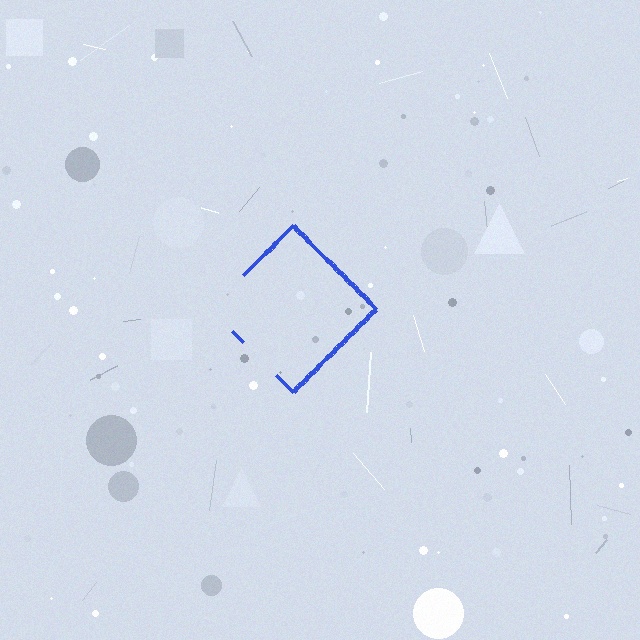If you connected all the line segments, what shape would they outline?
They would outline a diamond.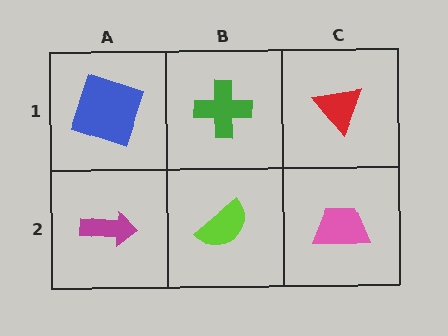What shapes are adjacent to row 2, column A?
A blue square (row 1, column A), a lime semicircle (row 2, column B).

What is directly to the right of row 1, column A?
A green cross.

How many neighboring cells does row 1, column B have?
3.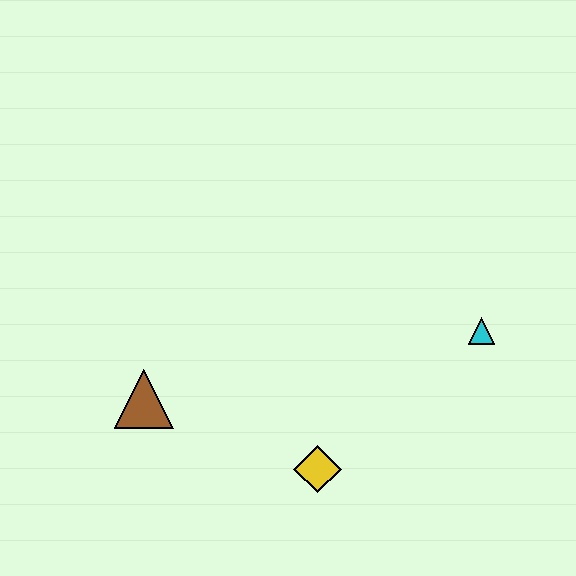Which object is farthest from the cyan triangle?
The brown triangle is farthest from the cyan triangle.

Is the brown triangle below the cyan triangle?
Yes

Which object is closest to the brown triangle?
The yellow diamond is closest to the brown triangle.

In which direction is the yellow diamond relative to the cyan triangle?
The yellow diamond is to the left of the cyan triangle.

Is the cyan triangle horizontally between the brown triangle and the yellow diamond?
No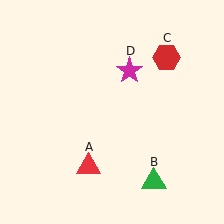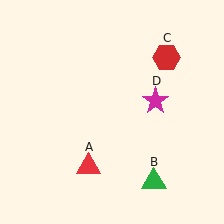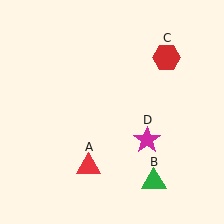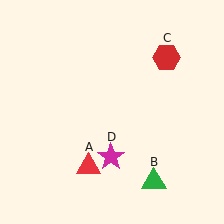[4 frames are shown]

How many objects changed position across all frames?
1 object changed position: magenta star (object D).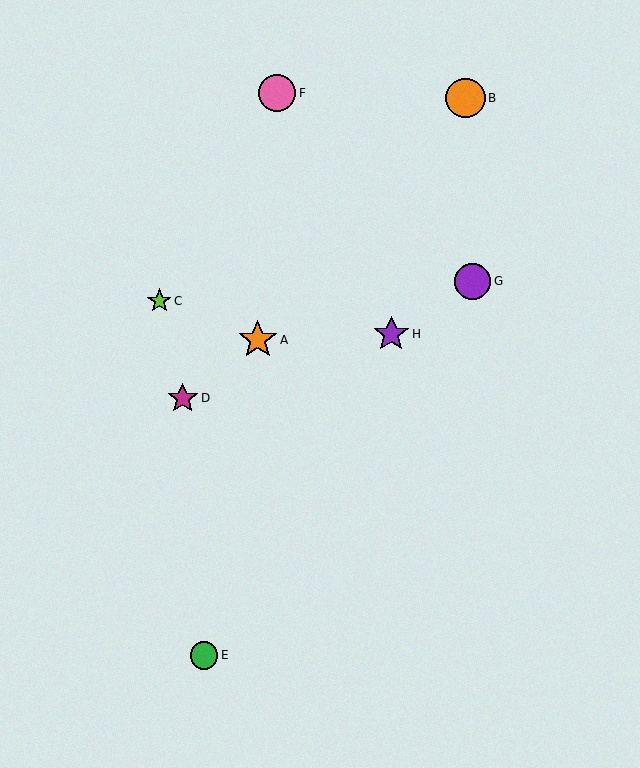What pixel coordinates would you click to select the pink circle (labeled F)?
Click at (277, 93) to select the pink circle F.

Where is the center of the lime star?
The center of the lime star is at (159, 301).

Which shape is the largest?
The orange circle (labeled B) is the largest.